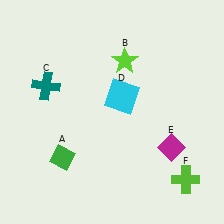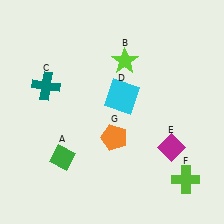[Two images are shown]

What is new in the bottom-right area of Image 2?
An orange pentagon (G) was added in the bottom-right area of Image 2.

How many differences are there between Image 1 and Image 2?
There is 1 difference between the two images.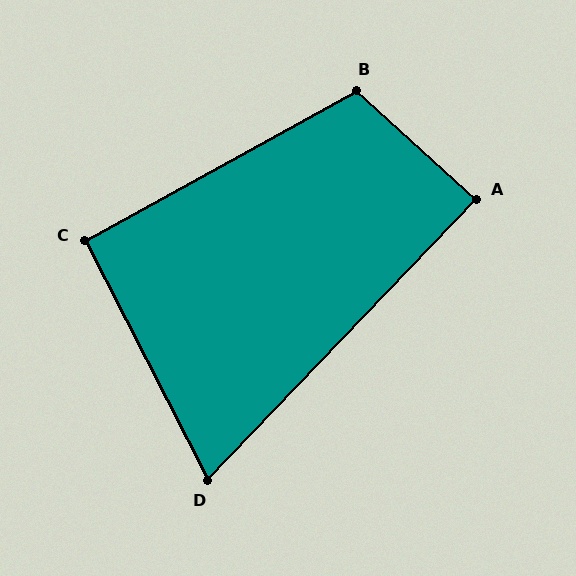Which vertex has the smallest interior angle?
D, at approximately 71 degrees.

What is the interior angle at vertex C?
Approximately 92 degrees (approximately right).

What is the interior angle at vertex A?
Approximately 88 degrees (approximately right).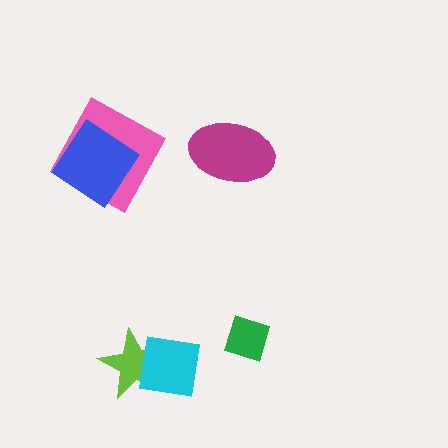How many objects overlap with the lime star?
1 object overlaps with the lime star.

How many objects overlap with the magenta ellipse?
0 objects overlap with the magenta ellipse.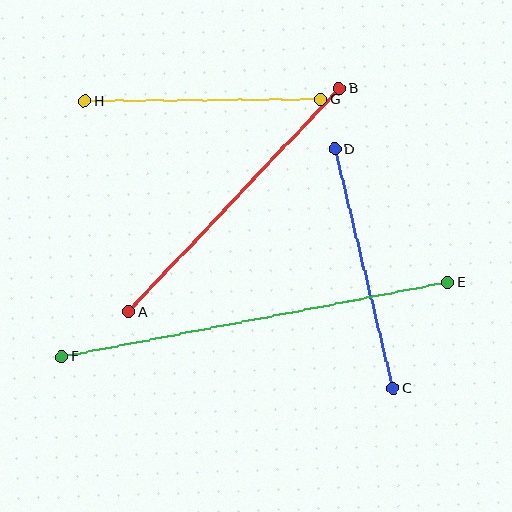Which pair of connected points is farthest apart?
Points E and F are farthest apart.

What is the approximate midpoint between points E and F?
The midpoint is at approximately (255, 319) pixels.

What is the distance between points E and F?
The distance is approximately 393 pixels.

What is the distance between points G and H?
The distance is approximately 236 pixels.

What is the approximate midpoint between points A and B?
The midpoint is at approximately (234, 200) pixels.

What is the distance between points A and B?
The distance is approximately 307 pixels.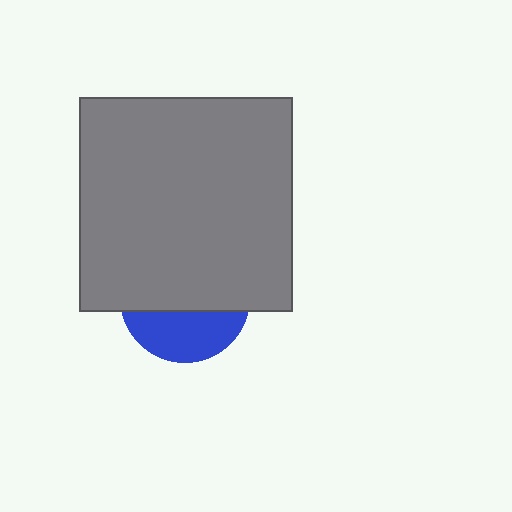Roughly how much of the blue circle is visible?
A small part of it is visible (roughly 37%).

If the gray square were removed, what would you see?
You would see the complete blue circle.